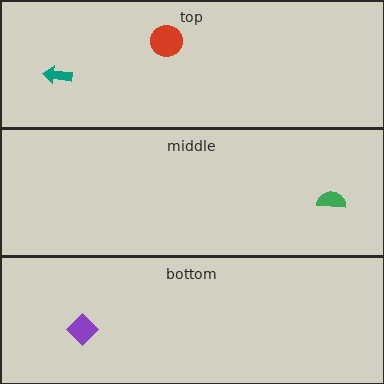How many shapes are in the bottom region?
1.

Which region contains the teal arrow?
The top region.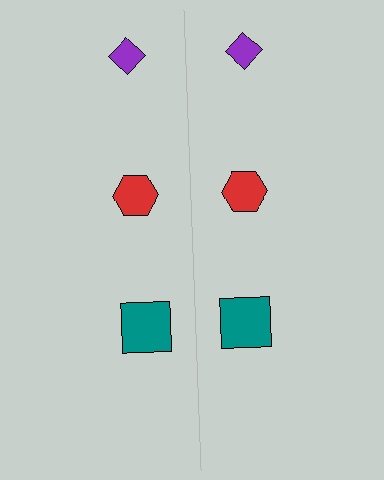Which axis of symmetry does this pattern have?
The pattern has a vertical axis of symmetry running through the center of the image.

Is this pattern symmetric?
Yes, this pattern has bilateral (reflection) symmetry.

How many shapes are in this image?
There are 6 shapes in this image.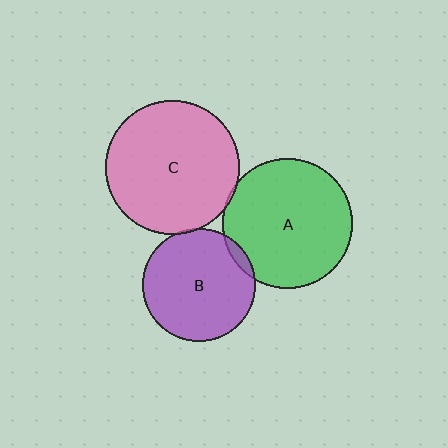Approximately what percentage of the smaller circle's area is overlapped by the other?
Approximately 5%.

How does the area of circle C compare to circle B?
Approximately 1.4 times.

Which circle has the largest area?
Circle C (pink).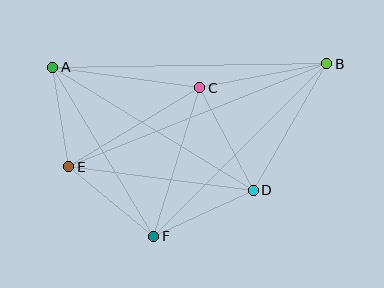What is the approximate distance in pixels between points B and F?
The distance between B and F is approximately 244 pixels.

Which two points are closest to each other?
Points A and E are closest to each other.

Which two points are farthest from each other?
Points B and E are farthest from each other.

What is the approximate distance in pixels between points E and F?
The distance between E and F is approximately 109 pixels.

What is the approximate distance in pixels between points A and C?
The distance between A and C is approximately 148 pixels.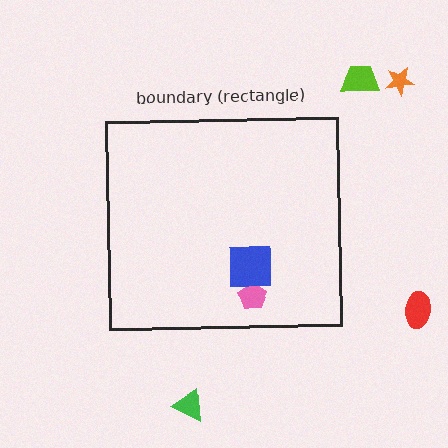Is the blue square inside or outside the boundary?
Inside.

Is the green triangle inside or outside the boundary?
Outside.